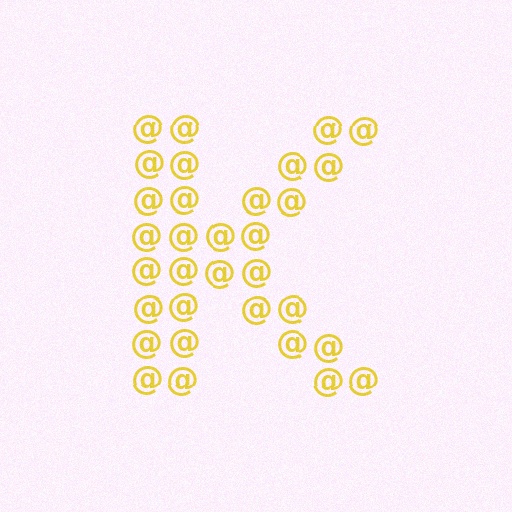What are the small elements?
The small elements are at signs.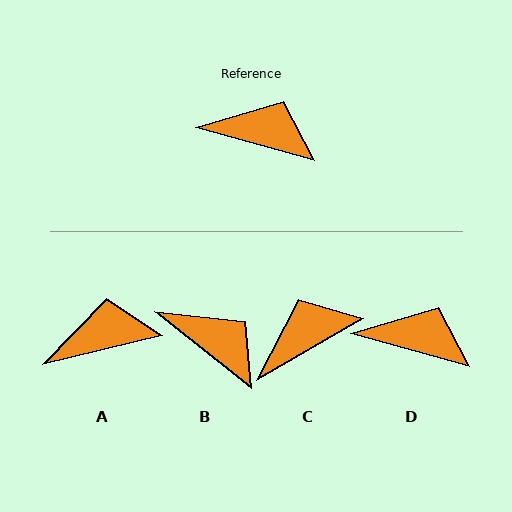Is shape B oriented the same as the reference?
No, it is off by about 23 degrees.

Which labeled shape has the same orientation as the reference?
D.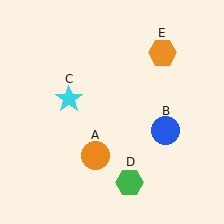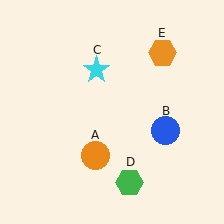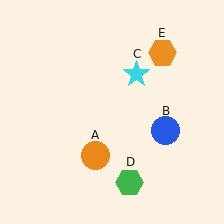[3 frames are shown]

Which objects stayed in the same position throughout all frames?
Orange circle (object A) and blue circle (object B) and green hexagon (object D) and orange hexagon (object E) remained stationary.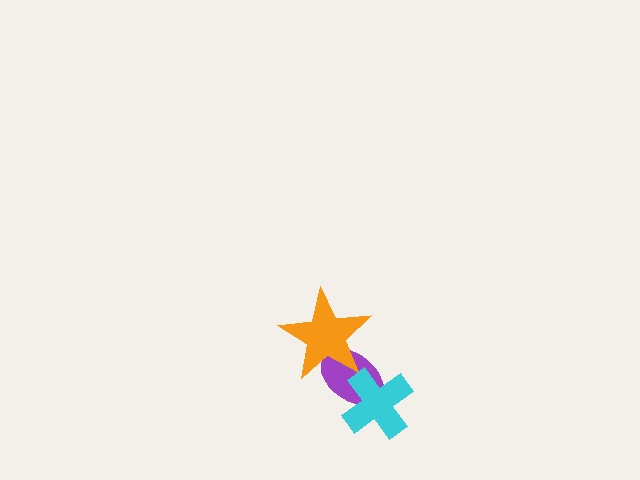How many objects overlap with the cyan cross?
1 object overlaps with the cyan cross.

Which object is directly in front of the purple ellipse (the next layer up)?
The cyan cross is directly in front of the purple ellipse.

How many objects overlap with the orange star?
1 object overlaps with the orange star.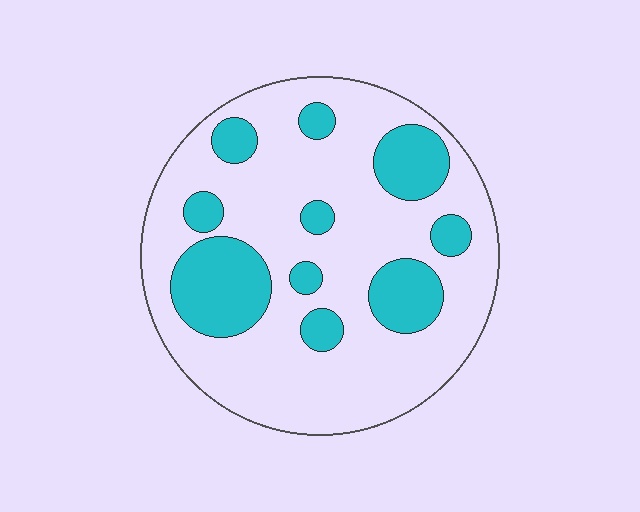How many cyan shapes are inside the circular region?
10.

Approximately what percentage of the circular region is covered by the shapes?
Approximately 25%.